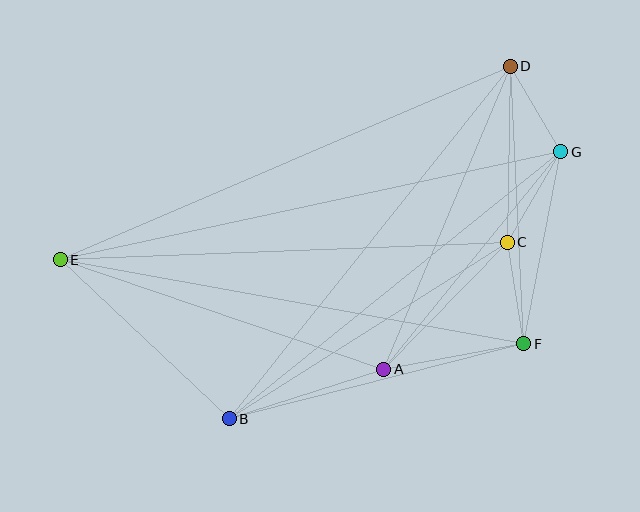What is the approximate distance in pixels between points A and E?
The distance between A and E is approximately 342 pixels.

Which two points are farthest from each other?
Points E and G are farthest from each other.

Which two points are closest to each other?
Points D and G are closest to each other.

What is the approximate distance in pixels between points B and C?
The distance between B and C is approximately 329 pixels.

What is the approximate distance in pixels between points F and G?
The distance between F and G is approximately 196 pixels.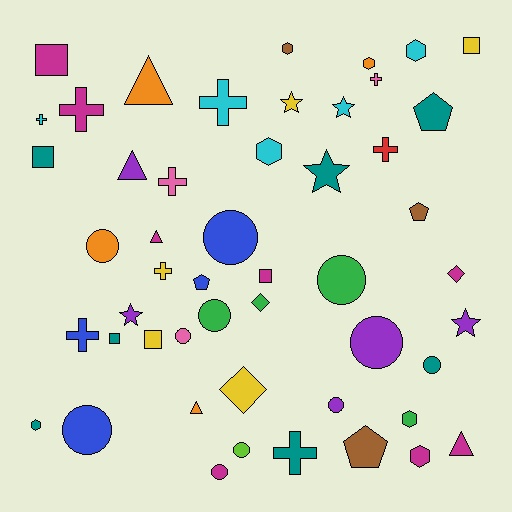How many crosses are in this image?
There are 9 crosses.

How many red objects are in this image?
There is 1 red object.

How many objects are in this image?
There are 50 objects.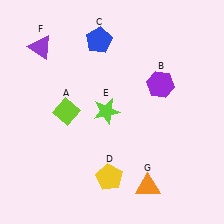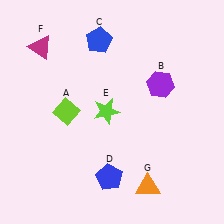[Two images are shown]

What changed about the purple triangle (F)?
In Image 1, F is purple. In Image 2, it changed to magenta.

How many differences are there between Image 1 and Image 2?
There are 2 differences between the two images.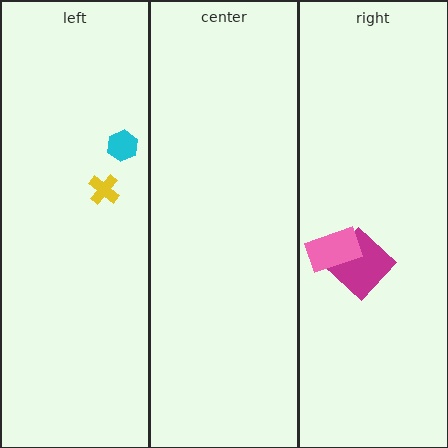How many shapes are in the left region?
2.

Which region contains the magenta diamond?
The right region.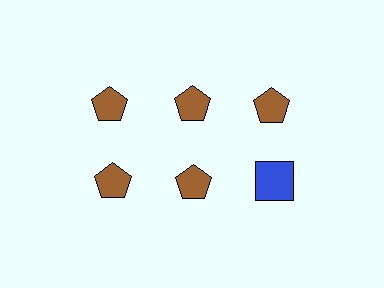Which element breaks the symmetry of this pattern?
The blue square in the second row, center column breaks the symmetry. All other shapes are brown pentagons.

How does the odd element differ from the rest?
It differs in both color (blue instead of brown) and shape (square instead of pentagon).